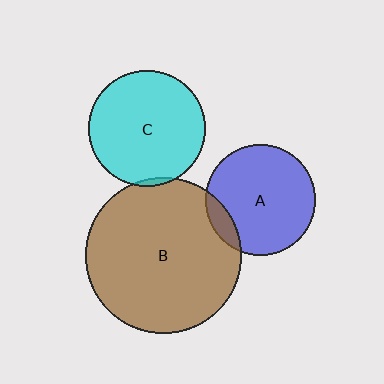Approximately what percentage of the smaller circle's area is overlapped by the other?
Approximately 5%.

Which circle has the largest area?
Circle B (brown).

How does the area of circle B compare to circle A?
Approximately 2.0 times.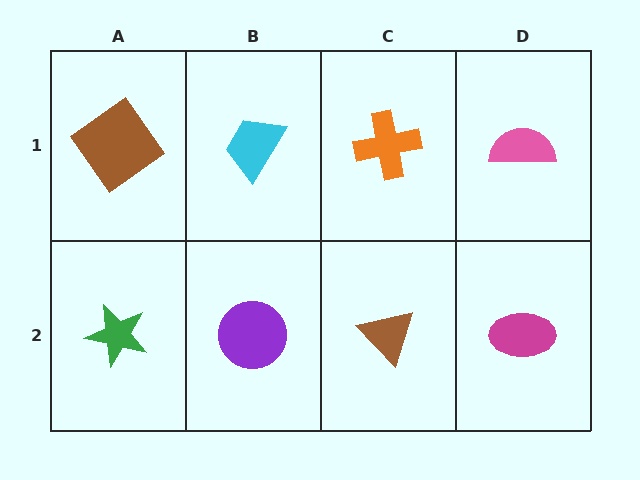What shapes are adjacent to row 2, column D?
A pink semicircle (row 1, column D), a brown triangle (row 2, column C).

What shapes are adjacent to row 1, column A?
A green star (row 2, column A), a cyan trapezoid (row 1, column B).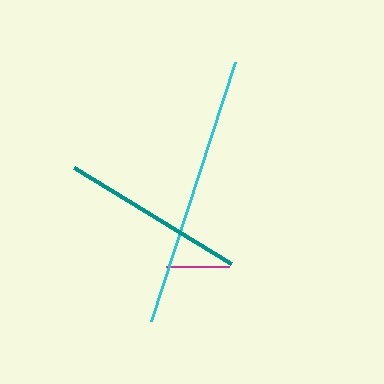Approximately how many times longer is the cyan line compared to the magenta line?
The cyan line is approximately 4.3 times the length of the magenta line.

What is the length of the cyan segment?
The cyan segment is approximately 273 pixels long.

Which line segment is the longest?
The cyan line is the longest at approximately 273 pixels.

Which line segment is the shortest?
The magenta line is the shortest at approximately 63 pixels.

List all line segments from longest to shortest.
From longest to shortest: cyan, teal, magenta.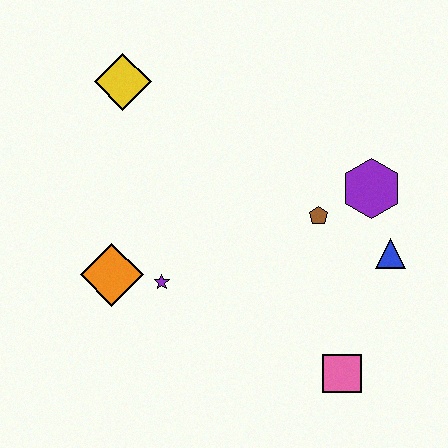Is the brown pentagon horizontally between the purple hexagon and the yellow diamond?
Yes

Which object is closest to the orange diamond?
The purple star is closest to the orange diamond.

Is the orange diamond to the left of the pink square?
Yes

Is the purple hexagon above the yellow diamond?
No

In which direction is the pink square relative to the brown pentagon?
The pink square is below the brown pentagon.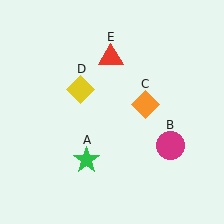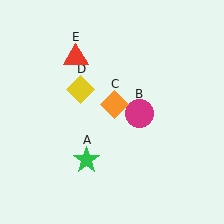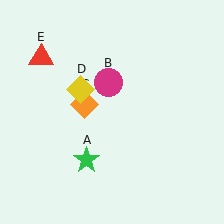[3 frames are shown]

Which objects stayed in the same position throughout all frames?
Green star (object A) and yellow diamond (object D) remained stationary.